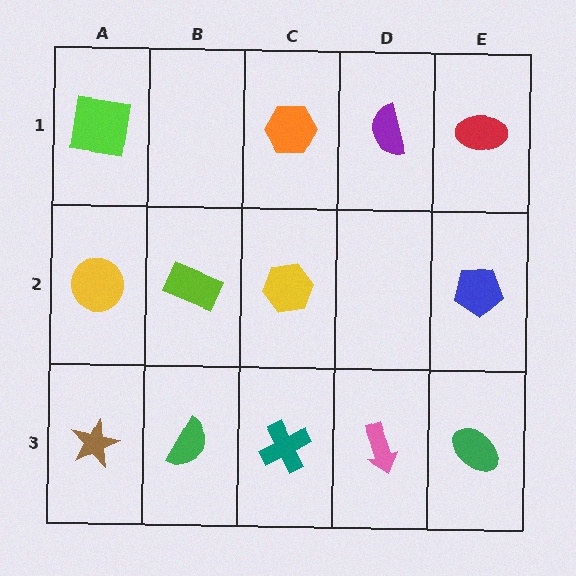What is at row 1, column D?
A purple semicircle.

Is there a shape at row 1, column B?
No, that cell is empty.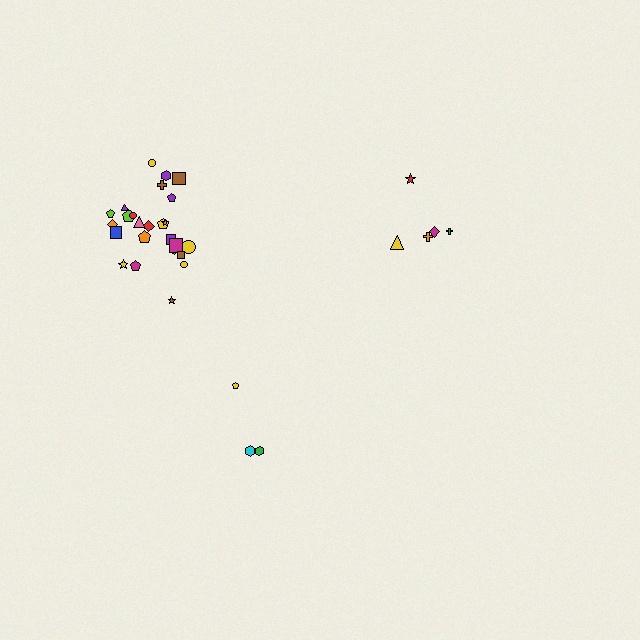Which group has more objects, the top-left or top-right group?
The top-left group.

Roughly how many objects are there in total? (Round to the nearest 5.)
Roughly 35 objects in total.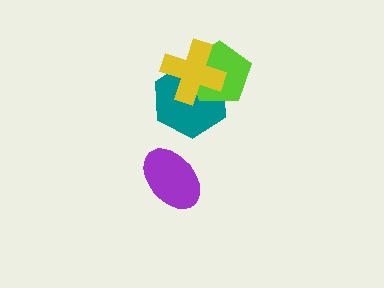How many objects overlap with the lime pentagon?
2 objects overlap with the lime pentagon.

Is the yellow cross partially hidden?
No, no other shape covers it.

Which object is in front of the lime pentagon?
The yellow cross is in front of the lime pentagon.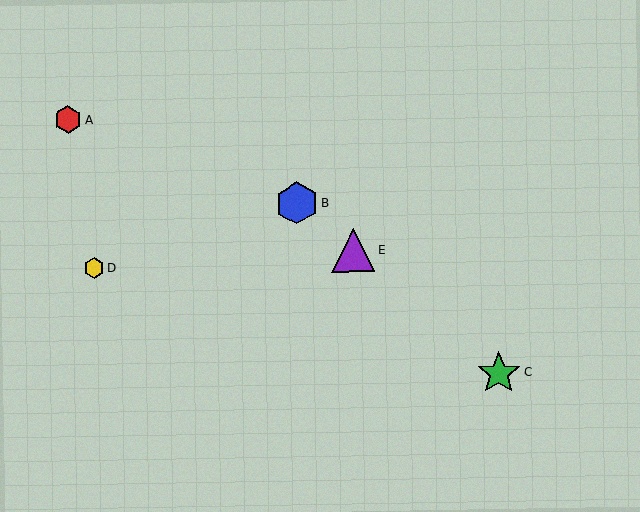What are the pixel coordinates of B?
Object B is at (297, 203).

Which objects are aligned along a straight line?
Objects B, C, E are aligned along a straight line.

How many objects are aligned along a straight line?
3 objects (B, C, E) are aligned along a straight line.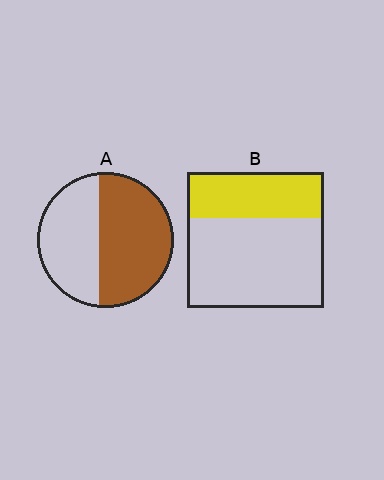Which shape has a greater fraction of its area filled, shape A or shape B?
Shape A.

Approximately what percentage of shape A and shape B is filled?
A is approximately 55% and B is approximately 35%.